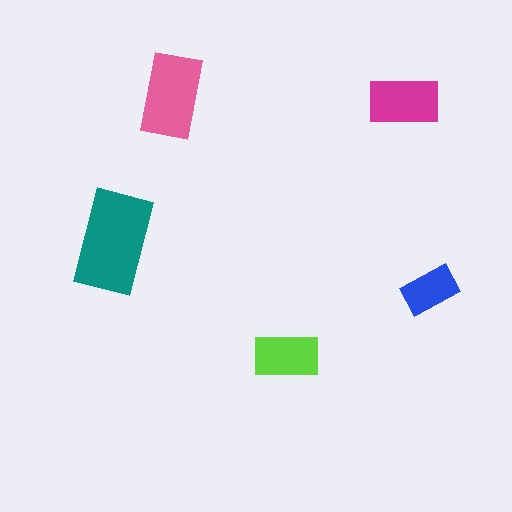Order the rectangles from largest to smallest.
the teal one, the pink one, the magenta one, the lime one, the blue one.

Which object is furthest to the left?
The teal rectangle is leftmost.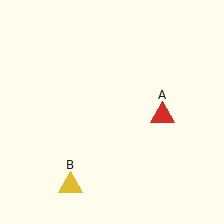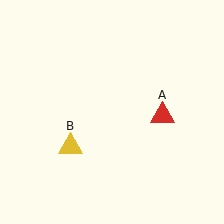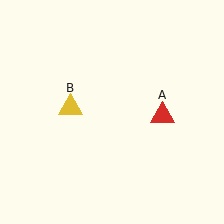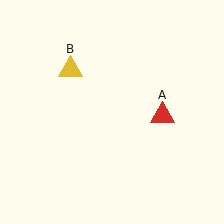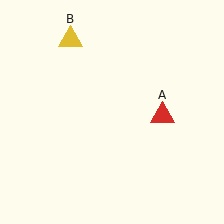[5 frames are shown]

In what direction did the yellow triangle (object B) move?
The yellow triangle (object B) moved up.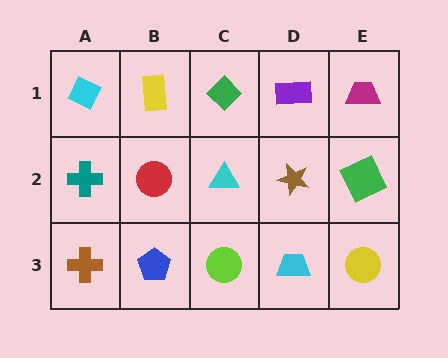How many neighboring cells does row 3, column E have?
2.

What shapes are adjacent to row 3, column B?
A red circle (row 2, column B), a brown cross (row 3, column A), a lime circle (row 3, column C).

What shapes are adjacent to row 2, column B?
A yellow rectangle (row 1, column B), a blue pentagon (row 3, column B), a teal cross (row 2, column A), a cyan triangle (row 2, column C).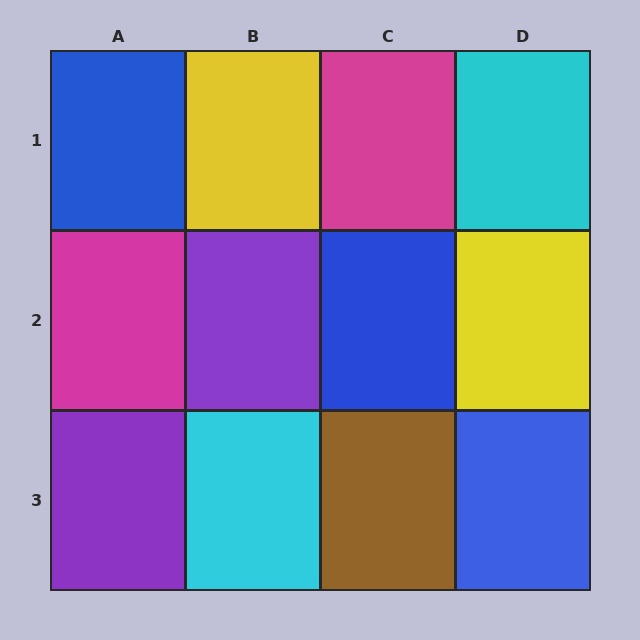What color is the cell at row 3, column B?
Cyan.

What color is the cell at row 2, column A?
Magenta.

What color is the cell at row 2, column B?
Purple.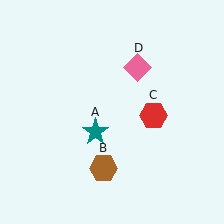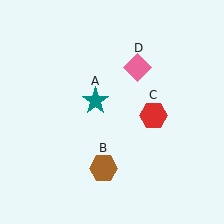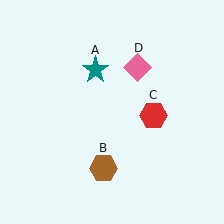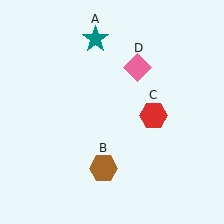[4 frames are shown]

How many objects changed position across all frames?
1 object changed position: teal star (object A).